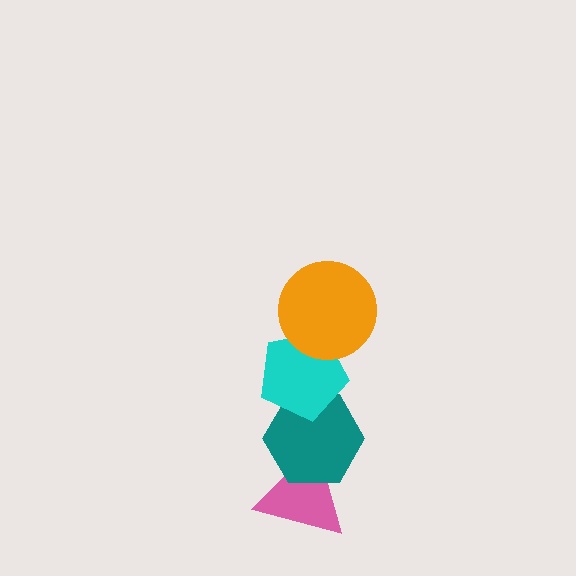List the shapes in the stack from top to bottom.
From top to bottom: the orange circle, the cyan pentagon, the teal hexagon, the pink triangle.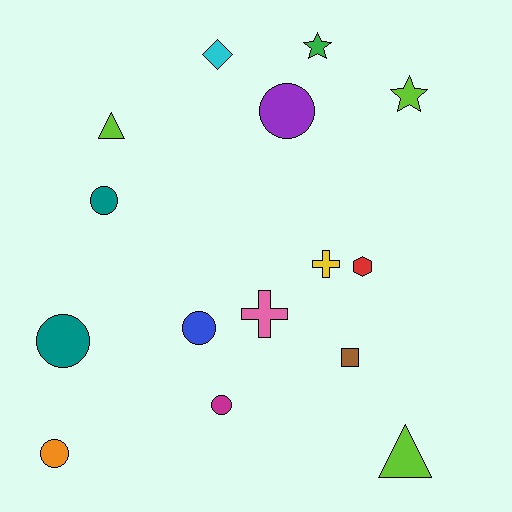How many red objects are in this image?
There is 1 red object.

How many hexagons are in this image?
There is 1 hexagon.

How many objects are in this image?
There are 15 objects.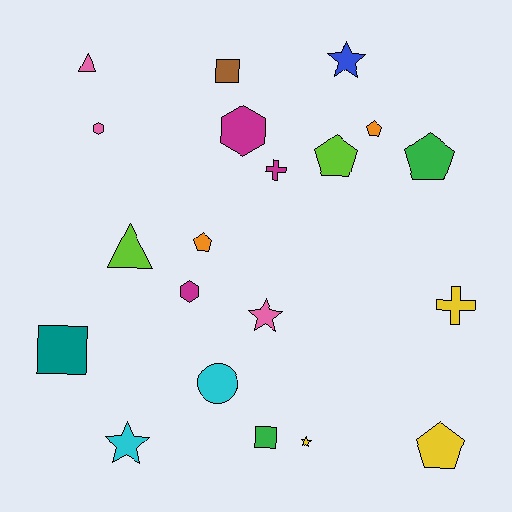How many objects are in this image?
There are 20 objects.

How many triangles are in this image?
There are 2 triangles.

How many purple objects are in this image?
There are no purple objects.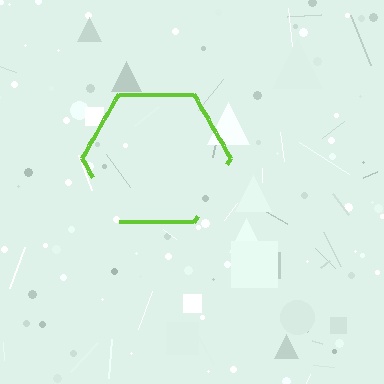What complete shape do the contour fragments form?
The contour fragments form a hexagon.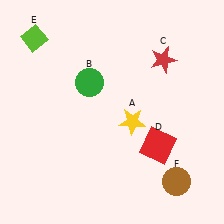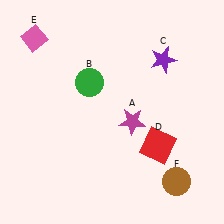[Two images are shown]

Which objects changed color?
A changed from yellow to magenta. C changed from red to purple. E changed from lime to pink.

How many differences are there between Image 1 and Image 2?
There are 3 differences between the two images.